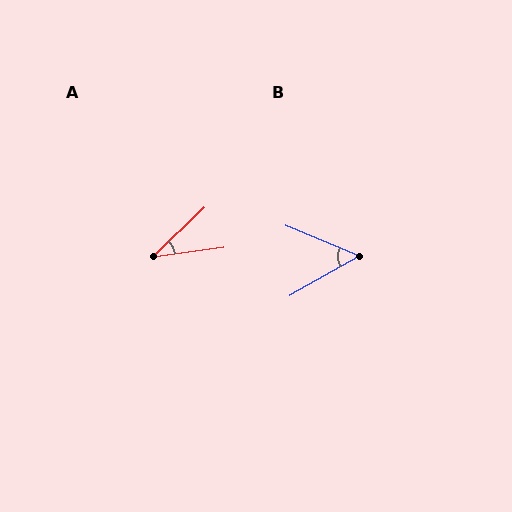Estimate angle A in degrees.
Approximately 36 degrees.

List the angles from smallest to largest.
A (36°), B (53°).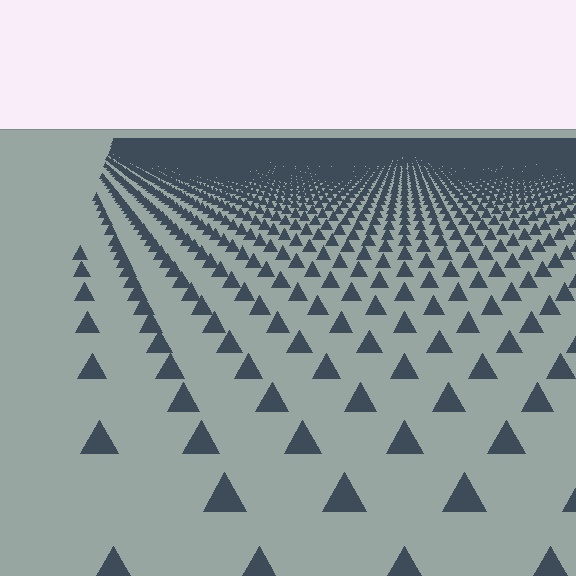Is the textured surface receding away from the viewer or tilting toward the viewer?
The surface is receding away from the viewer. Texture elements get smaller and denser toward the top.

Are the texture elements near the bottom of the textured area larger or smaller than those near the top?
Larger. Near the bottom, elements are closer to the viewer and appear at a bigger on-screen size.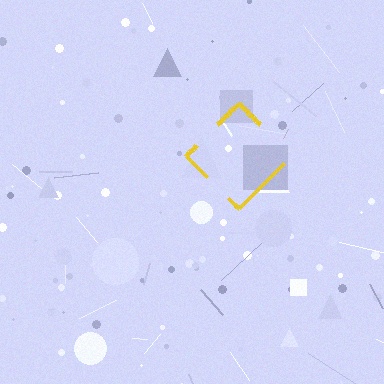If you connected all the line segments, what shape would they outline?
They would outline a diamond.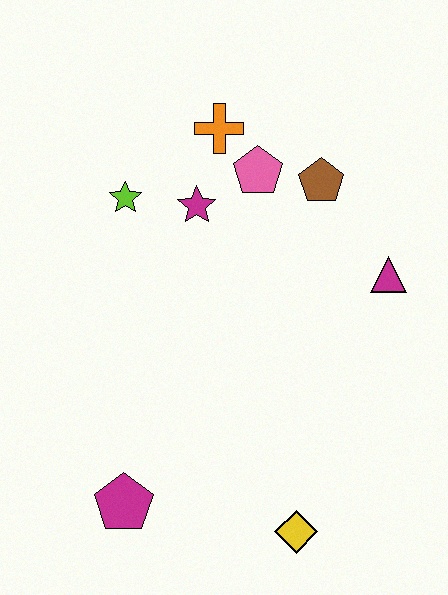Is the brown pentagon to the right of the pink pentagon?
Yes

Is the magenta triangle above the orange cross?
No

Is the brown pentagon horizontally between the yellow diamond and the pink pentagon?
No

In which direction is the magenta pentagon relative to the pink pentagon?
The magenta pentagon is below the pink pentagon.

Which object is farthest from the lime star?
The yellow diamond is farthest from the lime star.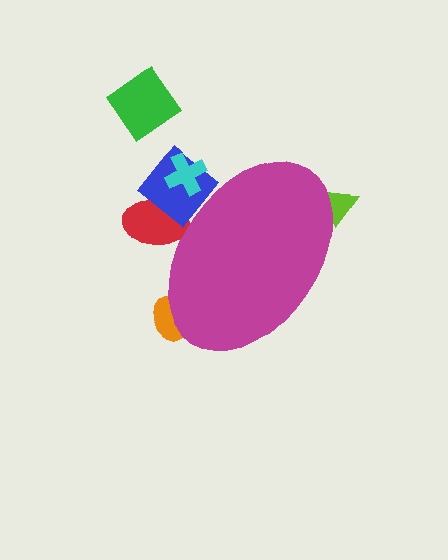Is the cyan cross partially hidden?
Yes, the cyan cross is partially hidden behind the magenta ellipse.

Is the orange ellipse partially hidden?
Yes, the orange ellipse is partially hidden behind the magenta ellipse.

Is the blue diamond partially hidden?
Yes, the blue diamond is partially hidden behind the magenta ellipse.